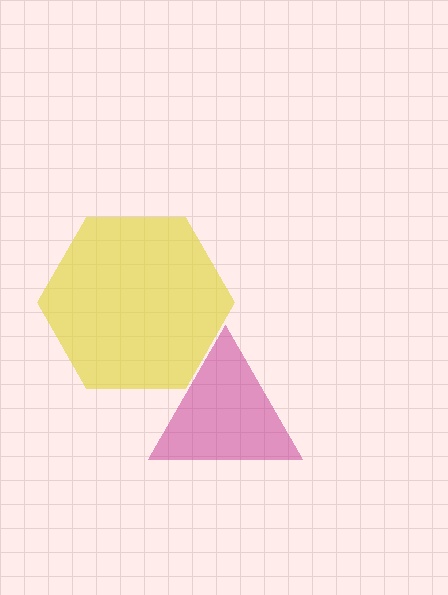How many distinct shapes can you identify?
There are 2 distinct shapes: a magenta triangle, a yellow hexagon.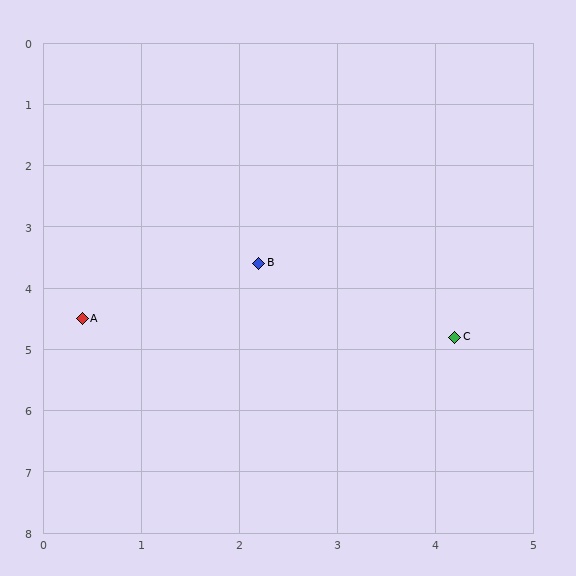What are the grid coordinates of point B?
Point B is at approximately (2.2, 3.6).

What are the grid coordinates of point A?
Point A is at approximately (0.4, 4.5).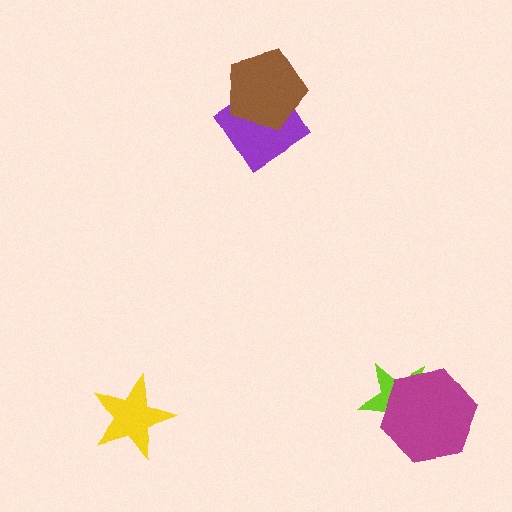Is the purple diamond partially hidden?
Yes, it is partially covered by another shape.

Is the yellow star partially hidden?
No, no other shape covers it.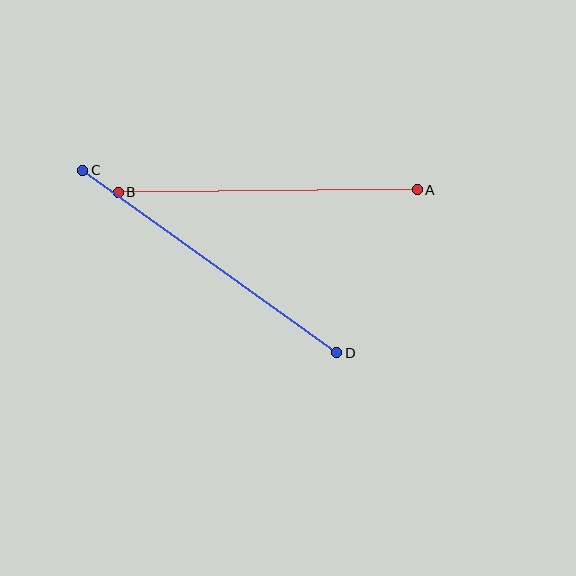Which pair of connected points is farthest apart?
Points C and D are farthest apart.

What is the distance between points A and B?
The distance is approximately 299 pixels.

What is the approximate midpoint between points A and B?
The midpoint is at approximately (268, 191) pixels.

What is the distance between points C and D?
The distance is approximately 313 pixels.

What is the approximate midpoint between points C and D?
The midpoint is at approximately (210, 262) pixels.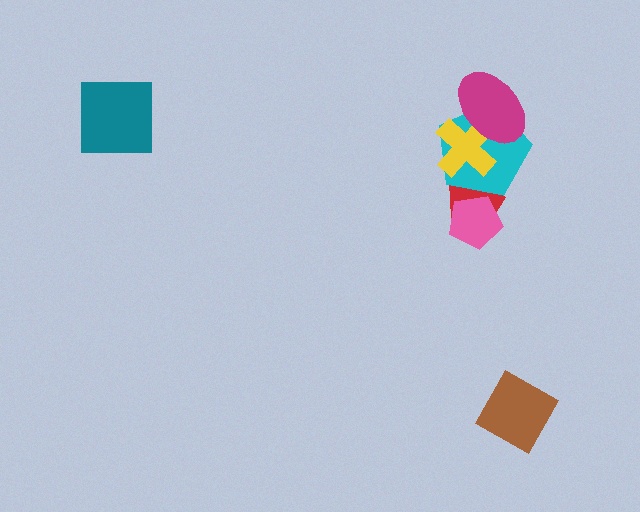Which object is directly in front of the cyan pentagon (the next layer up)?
The yellow cross is directly in front of the cyan pentagon.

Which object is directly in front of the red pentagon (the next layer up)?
The cyan pentagon is directly in front of the red pentagon.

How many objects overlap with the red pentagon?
3 objects overlap with the red pentagon.